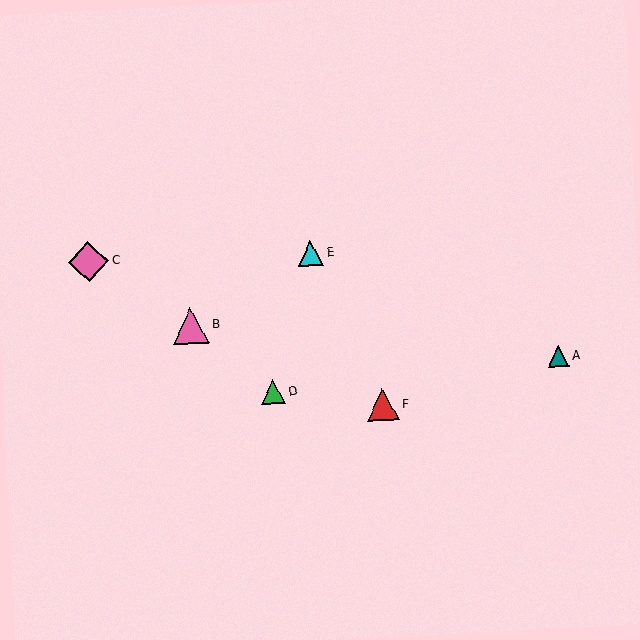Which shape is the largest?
The pink diamond (labeled C) is the largest.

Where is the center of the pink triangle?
The center of the pink triangle is at (191, 326).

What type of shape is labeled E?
Shape E is a cyan triangle.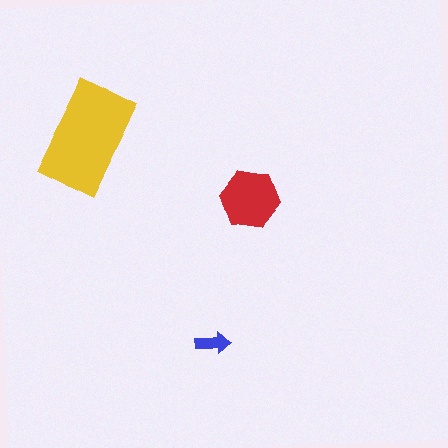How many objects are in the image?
There are 3 objects in the image.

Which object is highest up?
The yellow rectangle is topmost.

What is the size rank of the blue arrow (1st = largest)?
3rd.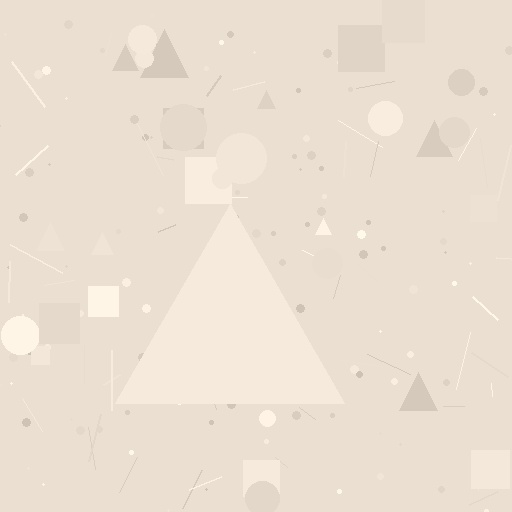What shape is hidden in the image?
A triangle is hidden in the image.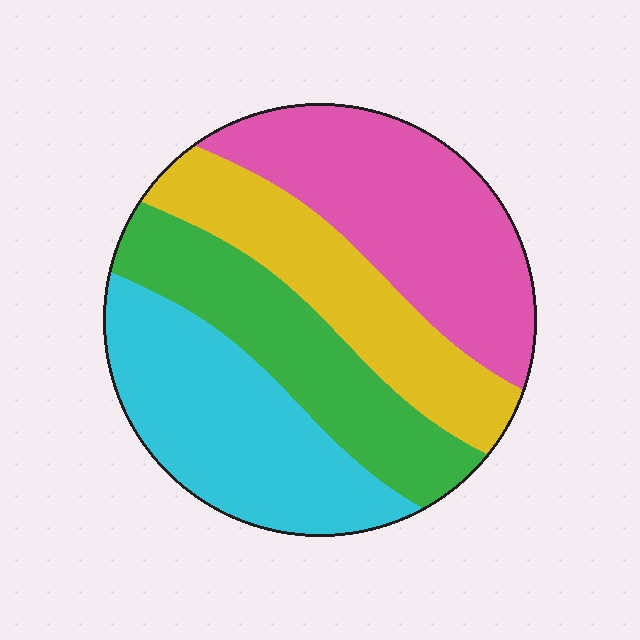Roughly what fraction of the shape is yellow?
Yellow takes up about one fifth (1/5) of the shape.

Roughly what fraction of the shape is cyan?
Cyan takes up about one quarter (1/4) of the shape.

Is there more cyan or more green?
Cyan.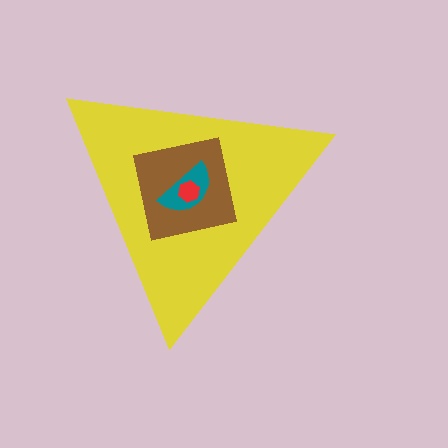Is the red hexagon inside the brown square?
Yes.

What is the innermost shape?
The red hexagon.